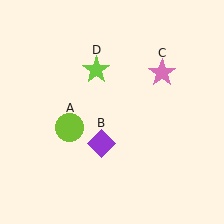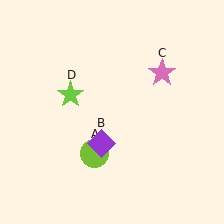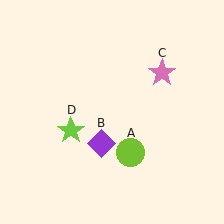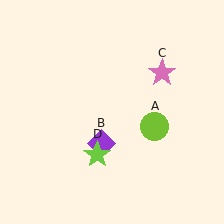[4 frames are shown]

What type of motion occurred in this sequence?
The lime circle (object A), lime star (object D) rotated counterclockwise around the center of the scene.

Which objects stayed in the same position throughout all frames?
Purple diamond (object B) and pink star (object C) remained stationary.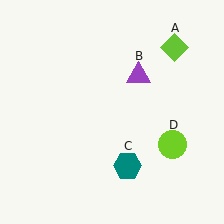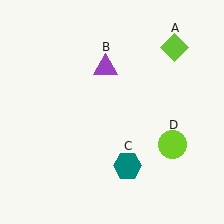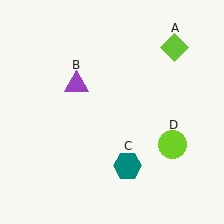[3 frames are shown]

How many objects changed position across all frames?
1 object changed position: purple triangle (object B).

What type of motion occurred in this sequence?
The purple triangle (object B) rotated counterclockwise around the center of the scene.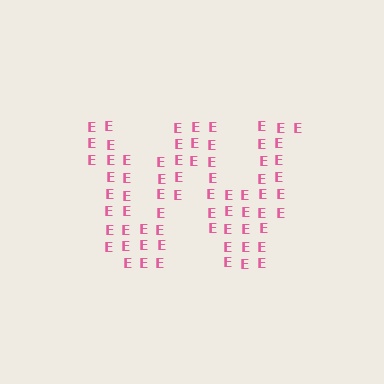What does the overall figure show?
The overall figure shows the letter W.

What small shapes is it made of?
It is made of small letter E's.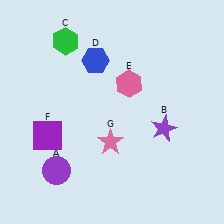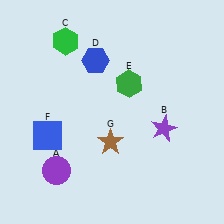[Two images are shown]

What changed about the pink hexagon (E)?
In Image 1, E is pink. In Image 2, it changed to green.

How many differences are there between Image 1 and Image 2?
There are 3 differences between the two images.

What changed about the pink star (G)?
In Image 1, G is pink. In Image 2, it changed to brown.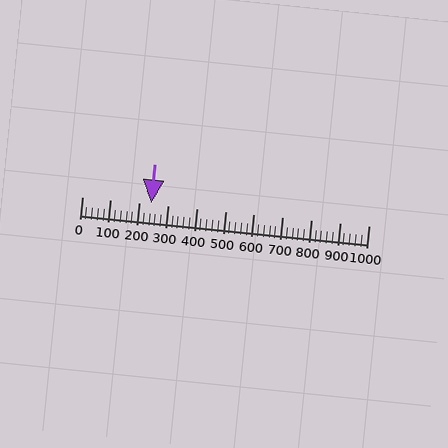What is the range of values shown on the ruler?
The ruler shows values from 0 to 1000.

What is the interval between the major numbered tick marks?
The major tick marks are spaced 100 units apart.